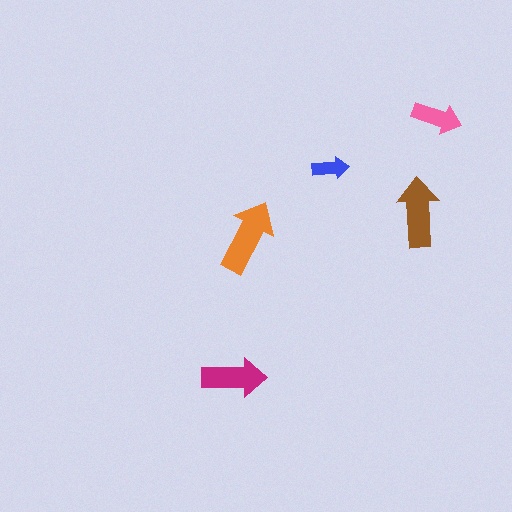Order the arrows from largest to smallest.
the orange one, the brown one, the magenta one, the pink one, the blue one.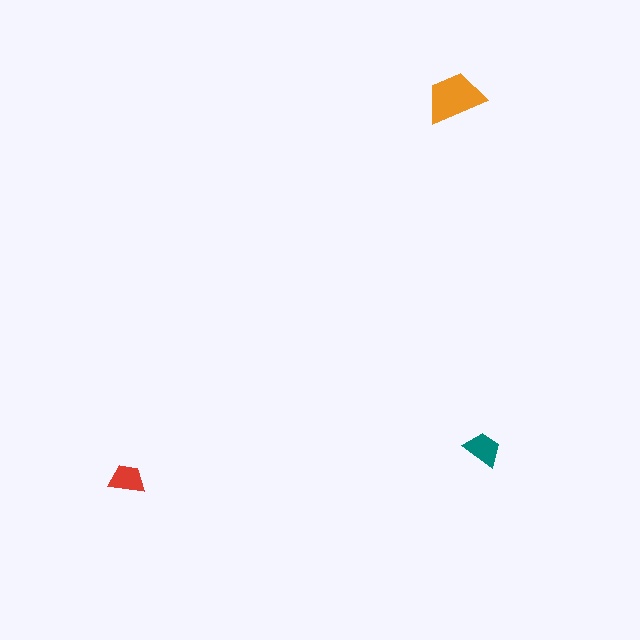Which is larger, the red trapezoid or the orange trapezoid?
The orange one.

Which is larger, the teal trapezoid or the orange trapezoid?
The orange one.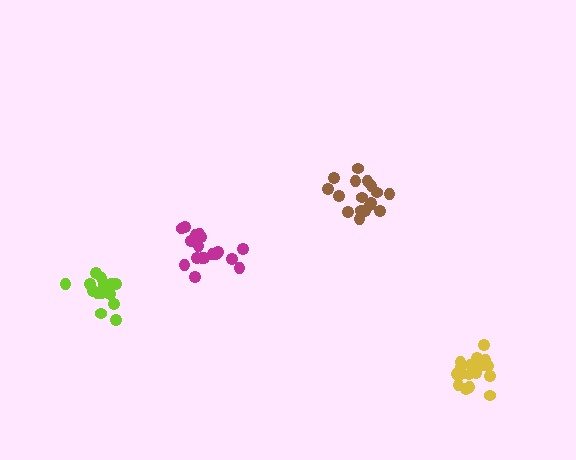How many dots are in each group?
Group 1: 17 dots, Group 2: 20 dots, Group 3: 17 dots, Group 4: 18 dots (72 total).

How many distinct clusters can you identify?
There are 4 distinct clusters.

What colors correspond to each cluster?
The clusters are colored: lime, yellow, brown, magenta.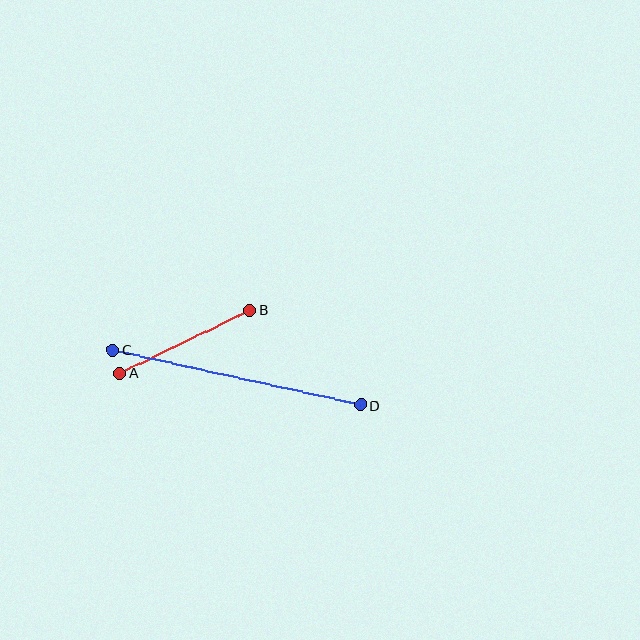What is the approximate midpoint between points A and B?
The midpoint is at approximately (185, 342) pixels.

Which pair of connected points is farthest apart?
Points C and D are farthest apart.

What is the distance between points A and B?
The distance is approximately 144 pixels.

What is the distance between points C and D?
The distance is approximately 254 pixels.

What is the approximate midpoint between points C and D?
The midpoint is at approximately (237, 377) pixels.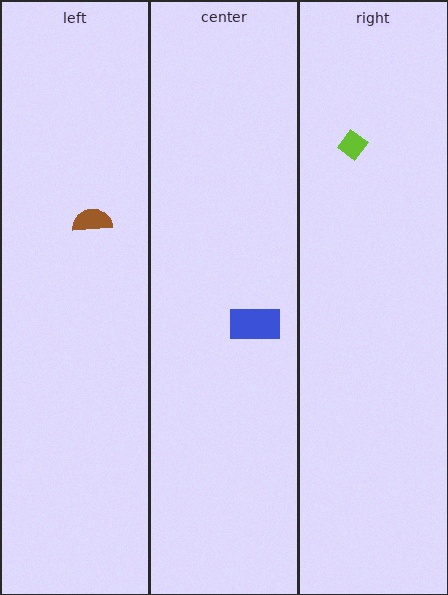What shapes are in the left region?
The brown semicircle.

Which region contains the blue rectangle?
The center region.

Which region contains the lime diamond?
The right region.